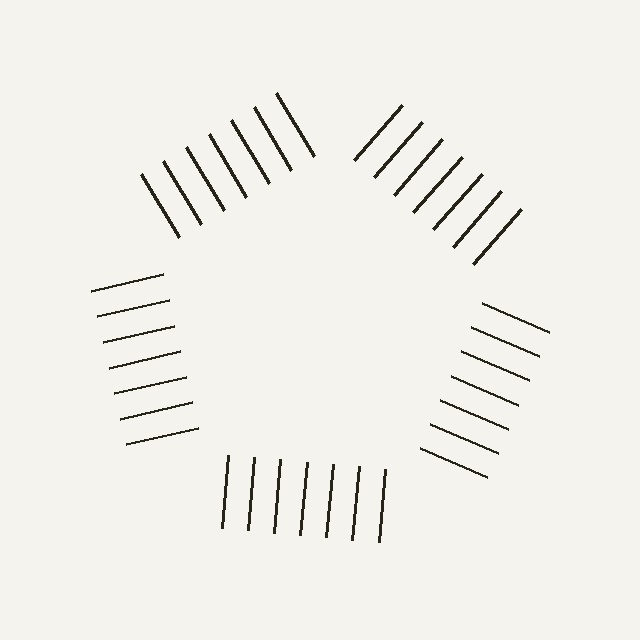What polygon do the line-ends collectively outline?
An illusory pentagon — the line segments terminate on its edges but no continuous stroke is drawn.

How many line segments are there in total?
35 — 7 along each of the 5 edges.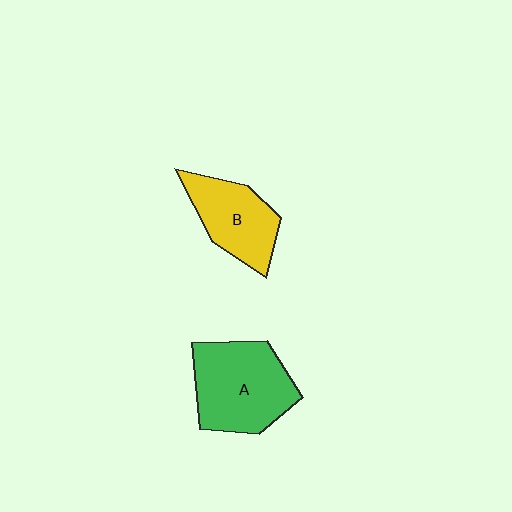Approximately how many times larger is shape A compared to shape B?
Approximately 1.4 times.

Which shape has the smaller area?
Shape B (yellow).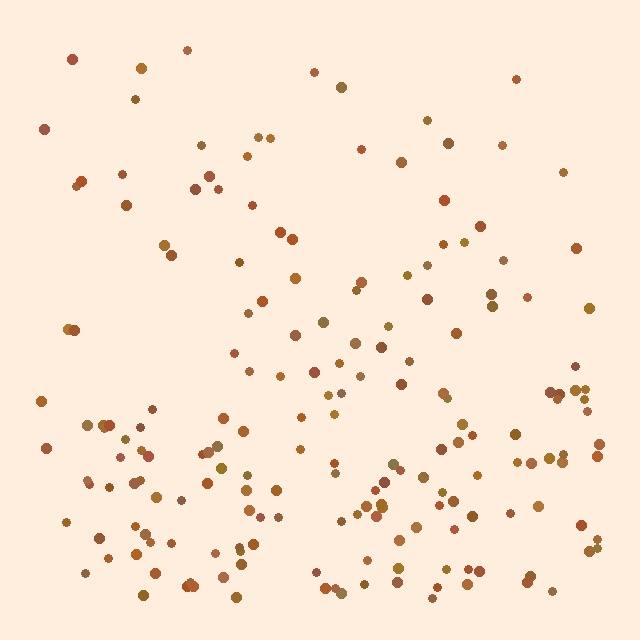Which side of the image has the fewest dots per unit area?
The top.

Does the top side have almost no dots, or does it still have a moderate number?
Still a moderate number, just noticeably fewer than the bottom.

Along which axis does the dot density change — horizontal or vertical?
Vertical.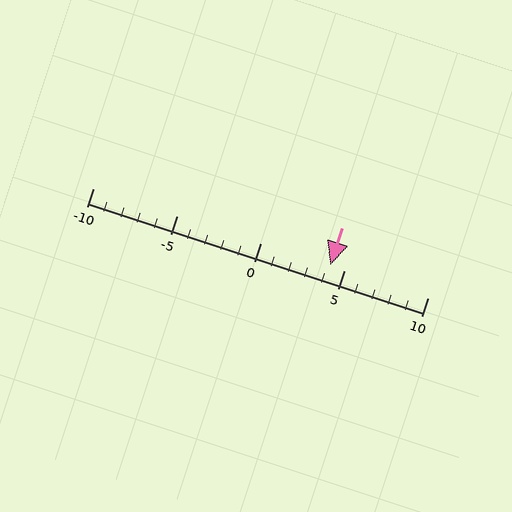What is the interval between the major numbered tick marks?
The major tick marks are spaced 5 units apart.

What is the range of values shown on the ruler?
The ruler shows values from -10 to 10.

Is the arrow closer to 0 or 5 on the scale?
The arrow is closer to 5.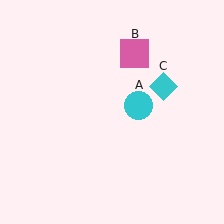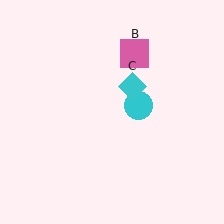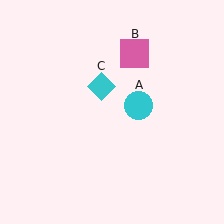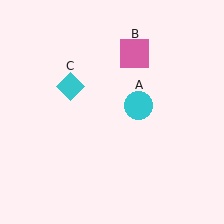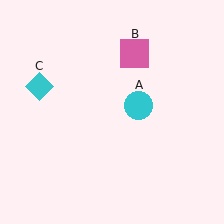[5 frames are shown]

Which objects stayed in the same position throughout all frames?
Cyan circle (object A) and pink square (object B) remained stationary.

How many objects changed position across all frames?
1 object changed position: cyan diamond (object C).